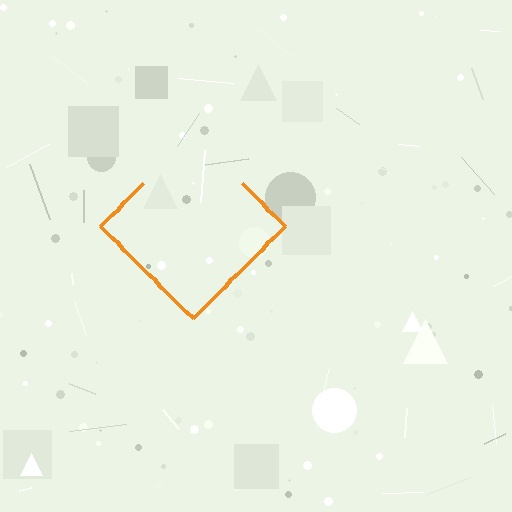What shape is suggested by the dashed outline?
The dashed outline suggests a diamond.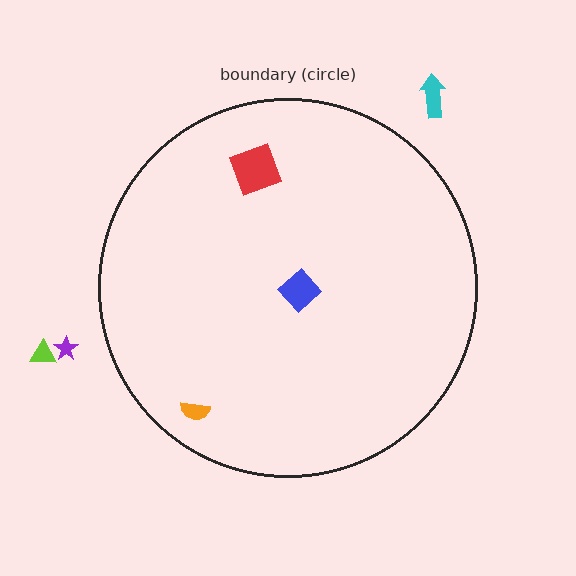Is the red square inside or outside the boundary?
Inside.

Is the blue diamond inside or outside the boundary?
Inside.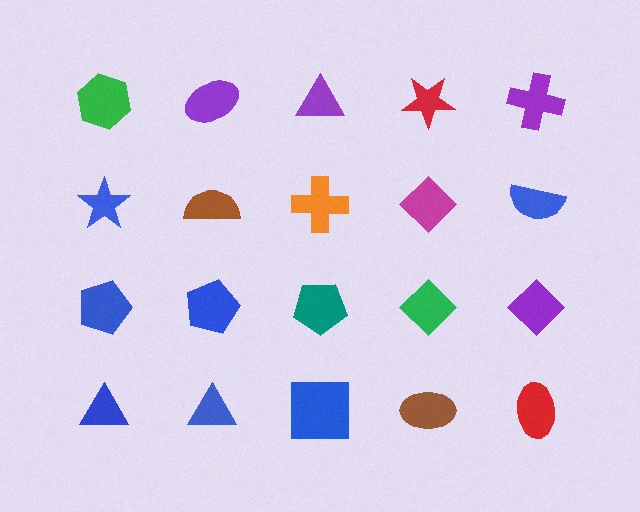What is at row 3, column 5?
A purple diamond.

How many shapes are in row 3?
5 shapes.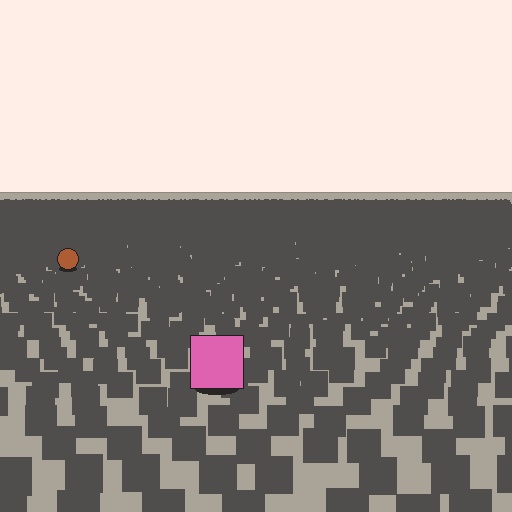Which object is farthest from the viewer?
The brown circle is farthest from the viewer. It appears smaller and the ground texture around it is denser.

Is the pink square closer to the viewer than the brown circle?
Yes. The pink square is closer — you can tell from the texture gradient: the ground texture is coarser near it.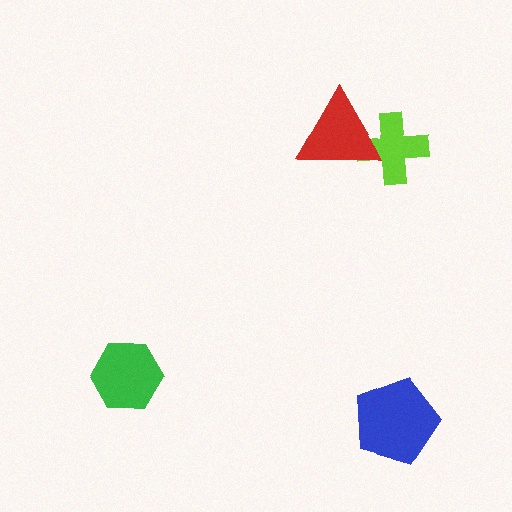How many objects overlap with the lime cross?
1 object overlaps with the lime cross.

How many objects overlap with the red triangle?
1 object overlaps with the red triangle.